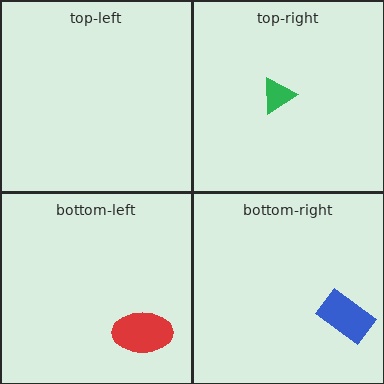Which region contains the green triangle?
The top-right region.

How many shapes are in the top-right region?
1.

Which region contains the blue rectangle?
The bottom-right region.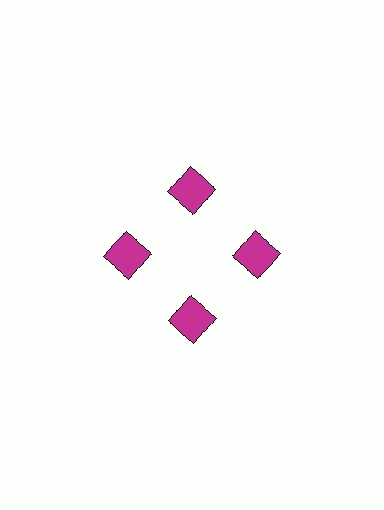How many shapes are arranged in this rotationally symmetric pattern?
There are 4 shapes, arranged in 4 groups of 1.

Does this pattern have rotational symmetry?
Yes, this pattern has 4-fold rotational symmetry. It looks the same after rotating 90 degrees around the center.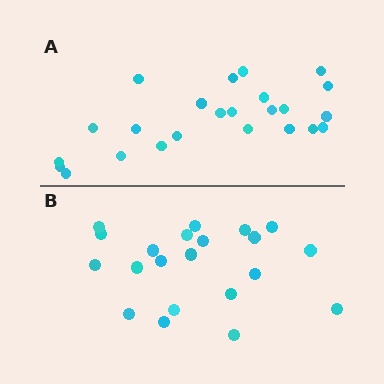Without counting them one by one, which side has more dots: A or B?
Region A (the top region) has more dots.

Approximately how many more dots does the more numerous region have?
Region A has just a few more — roughly 2 or 3 more dots than region B.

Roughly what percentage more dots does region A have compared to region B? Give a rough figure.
About 15% more.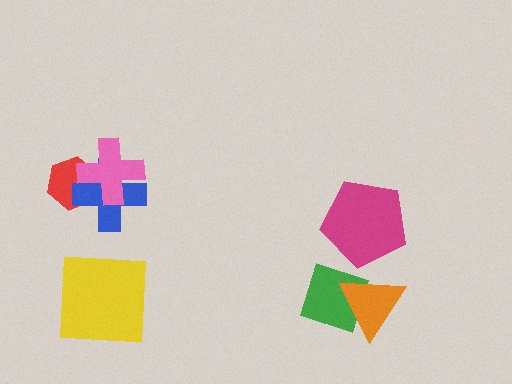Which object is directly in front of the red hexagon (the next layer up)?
The blue cross is directly in front of the red hexagon.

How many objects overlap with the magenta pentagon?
0 objects overlap with the magenta pentagon.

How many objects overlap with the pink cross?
2 objects overlap with the pink cross.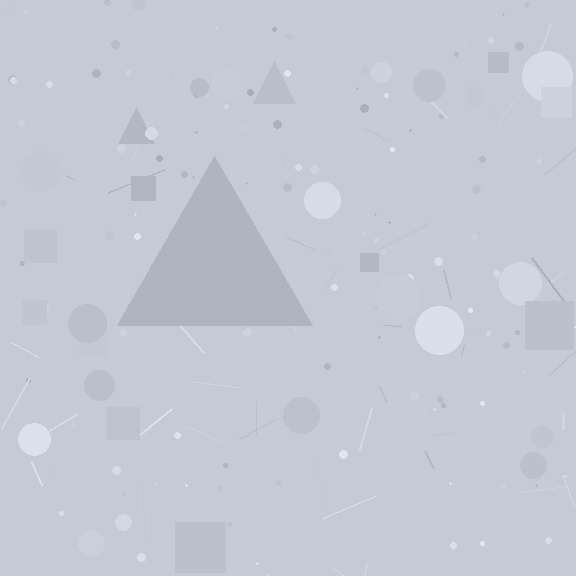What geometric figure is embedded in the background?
A triangle is embedded in the background.